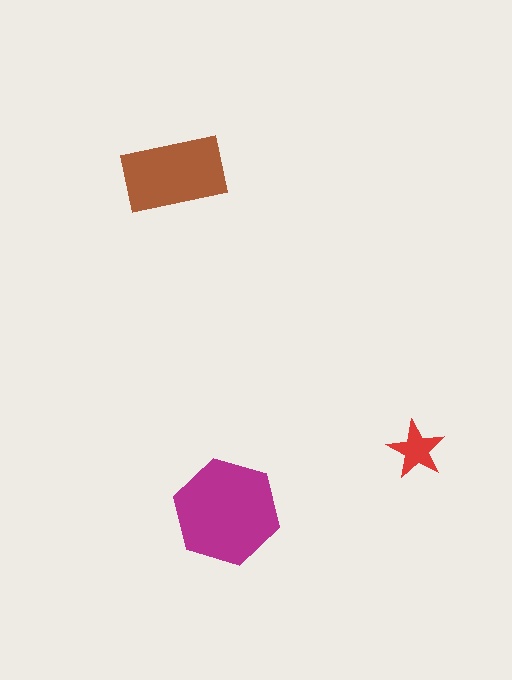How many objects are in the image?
There are 3 objects in the image.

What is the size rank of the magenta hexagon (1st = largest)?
1st.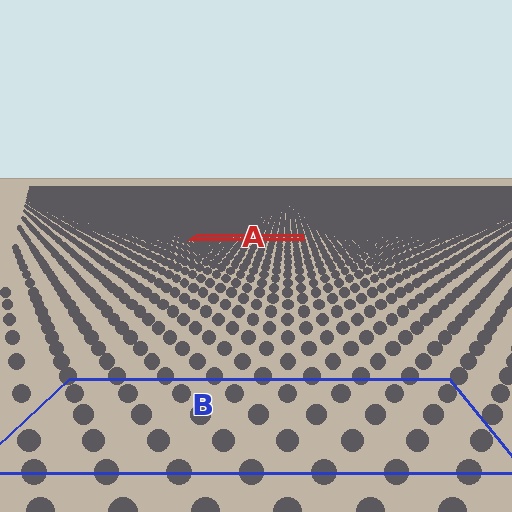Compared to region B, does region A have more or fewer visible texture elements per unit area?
Region A has more texture elements per unit area — they are packed more densely because it is farther away.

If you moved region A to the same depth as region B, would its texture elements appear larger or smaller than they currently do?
They would appear larger. At a closer depth, the same texture elements are projected at a bigger on-screen size.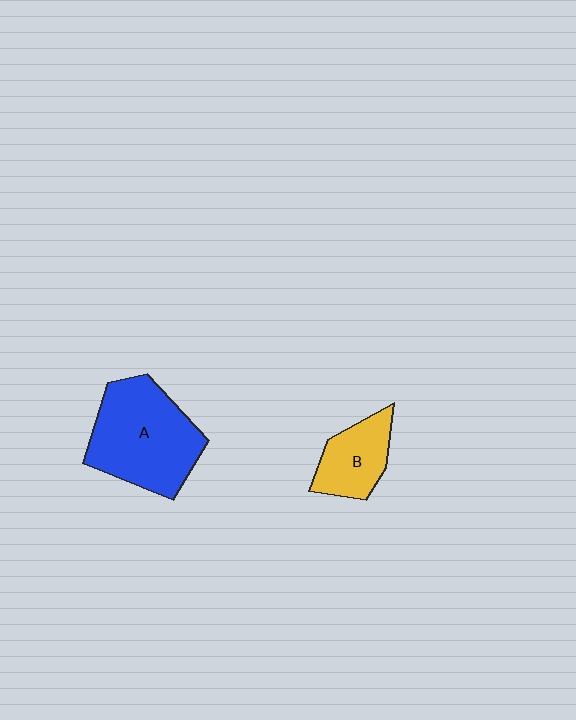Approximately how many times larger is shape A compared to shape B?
Approximately 2.0 times.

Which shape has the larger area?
Shape A (blue).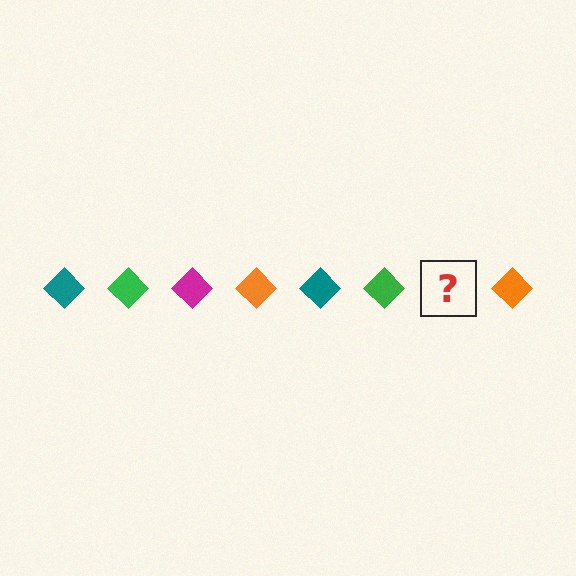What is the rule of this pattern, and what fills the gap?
The rule is that the pattern cycles through teal, green, magenta, orange diamonds. The gap should be filled with a magenta diamond.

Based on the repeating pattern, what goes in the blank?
The blank should be a magenta diamond.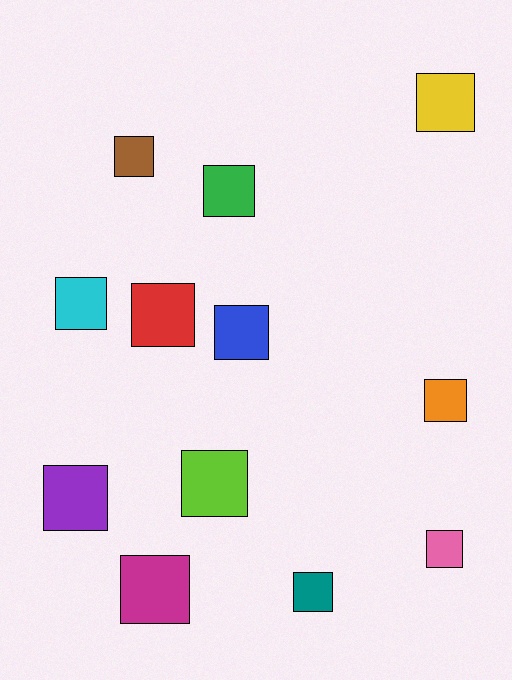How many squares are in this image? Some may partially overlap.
There are 12 squares.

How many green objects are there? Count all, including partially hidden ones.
There is 1 green object.